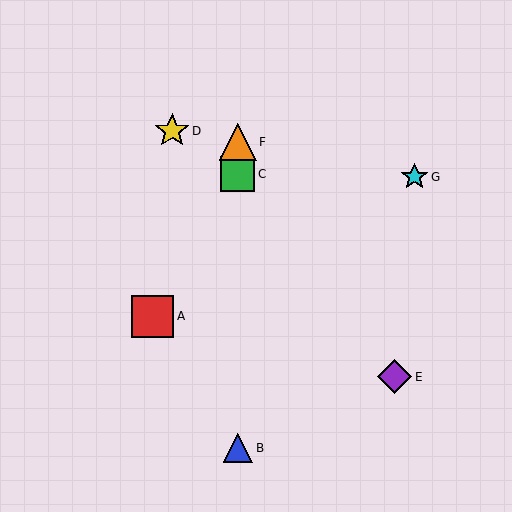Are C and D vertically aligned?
No, C is at x≈238 and D is at x≈172.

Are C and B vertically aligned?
Yes, both are at x≈238.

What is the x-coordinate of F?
Object F is at x≈238.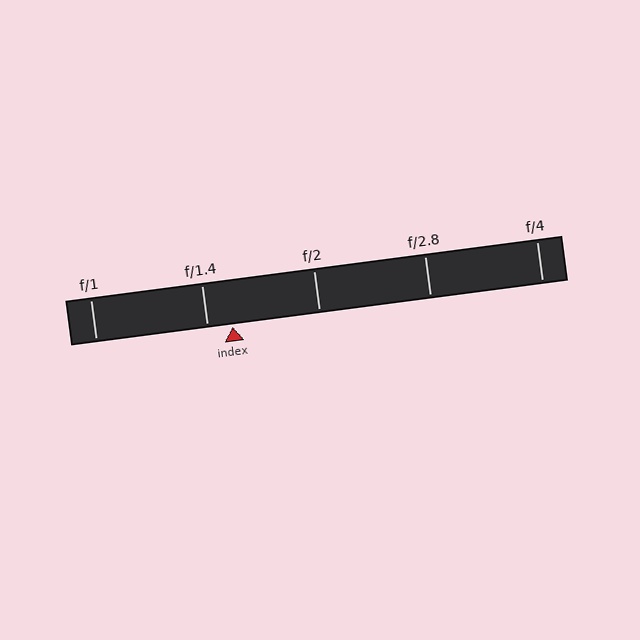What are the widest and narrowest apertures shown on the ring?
The widest aperture shown is f/1 and the narrowest is f/4.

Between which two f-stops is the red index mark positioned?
The index mark is between f/1.4 and f/2.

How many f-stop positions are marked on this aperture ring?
There are 5 f-stop positions marked.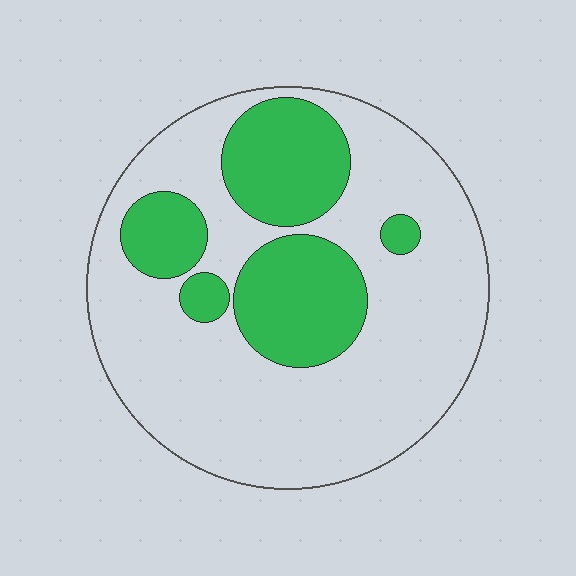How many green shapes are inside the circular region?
5.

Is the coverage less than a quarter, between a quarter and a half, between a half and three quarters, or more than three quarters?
Between a quarter and a half.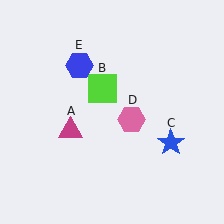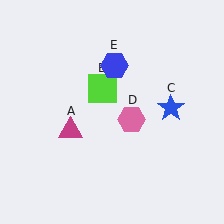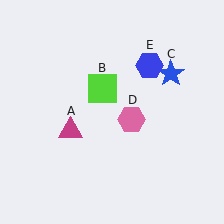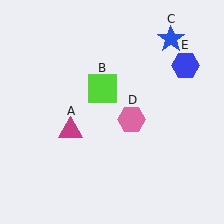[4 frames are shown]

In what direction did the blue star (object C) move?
The blue star (object C) moved up.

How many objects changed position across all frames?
2 objects changed position: blue star (object C), blue hexagon (object E).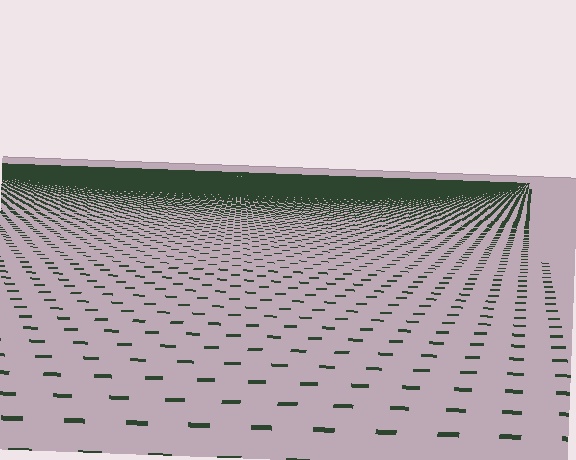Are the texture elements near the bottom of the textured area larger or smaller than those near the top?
Larger. Near the bottom, elements are closer to the viewer and appear at a bigger on-screen size.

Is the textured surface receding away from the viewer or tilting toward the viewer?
The surface is receding away from the viewer. Texture elements get smaller and denser toward the top.